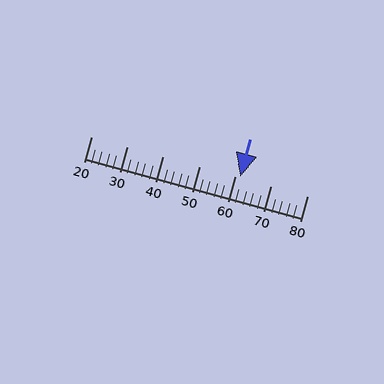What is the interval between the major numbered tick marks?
The major tick marks are spaced 10 units apart.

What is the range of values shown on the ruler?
The ruler shows values from 20 to 80.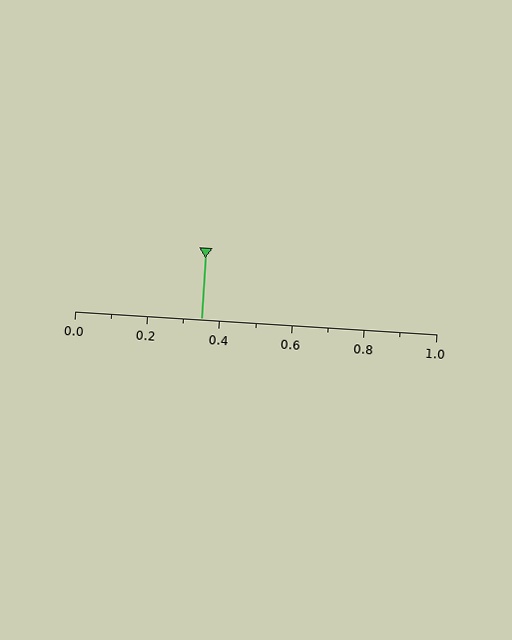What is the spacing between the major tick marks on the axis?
The major ticks are spaced 0.2 apart.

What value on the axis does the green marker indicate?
The marker indicates approximately 0.35.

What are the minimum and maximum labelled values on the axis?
The axis runs from 0.0 to 1.0.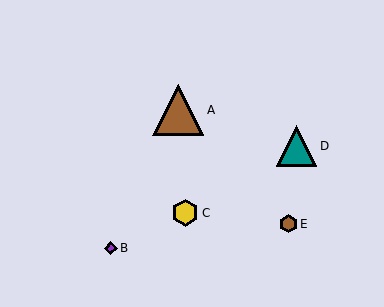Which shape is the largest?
The brown triangle (labeled A) is the largest.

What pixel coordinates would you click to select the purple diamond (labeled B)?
Click at (111, 248) to select the purple diamond B.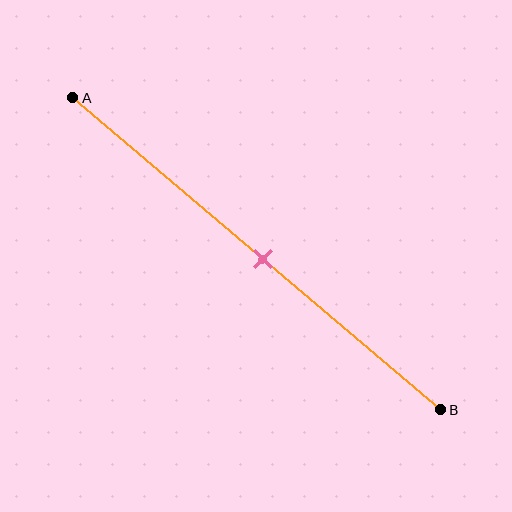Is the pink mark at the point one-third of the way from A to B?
No, the mark is at about 50% from A, not at the 33% one-third point.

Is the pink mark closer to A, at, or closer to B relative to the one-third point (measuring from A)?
The pink mark is closer to point B than the one-third point of segment AB.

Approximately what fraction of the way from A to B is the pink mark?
The pink mark is approximately 50% of the way from A to B.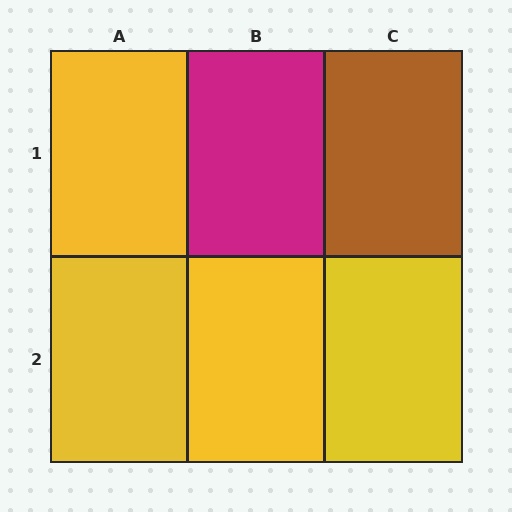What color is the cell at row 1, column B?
Magenta.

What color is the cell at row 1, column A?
Yellow.